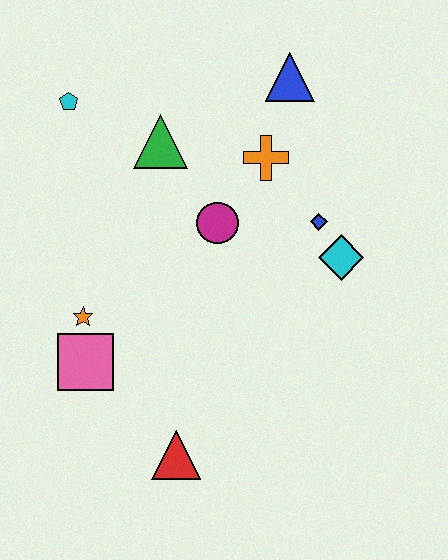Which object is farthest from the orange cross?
The red triangle is farthest from the orange cross.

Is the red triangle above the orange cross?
No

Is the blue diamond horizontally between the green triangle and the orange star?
No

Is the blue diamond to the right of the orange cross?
Yes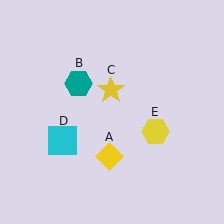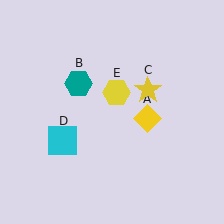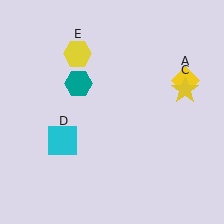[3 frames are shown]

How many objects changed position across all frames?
3 objects changed position: yellow diamond (object A), yellow star (object C), yellow hexagon (object E).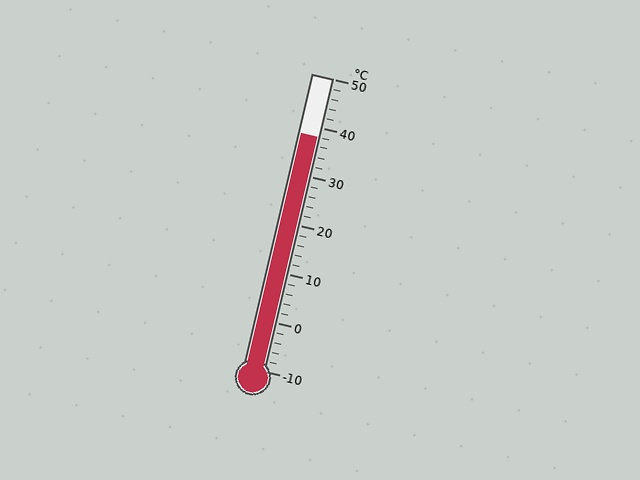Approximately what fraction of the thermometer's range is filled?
The thermometer is filled to approximately 80% of its range.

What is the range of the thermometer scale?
The thermometer scale ranges from -10°C to 50°C.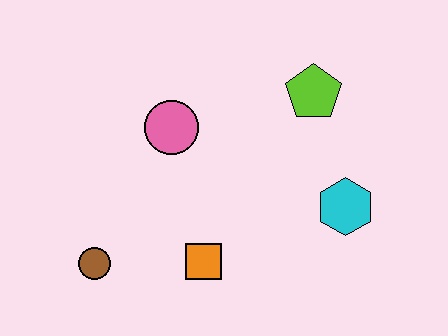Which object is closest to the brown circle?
The orange square is closest to the brown circle.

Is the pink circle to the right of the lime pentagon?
No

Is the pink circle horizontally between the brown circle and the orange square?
Yes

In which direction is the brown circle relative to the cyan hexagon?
The brown circle is to the left of the cyan hexagon.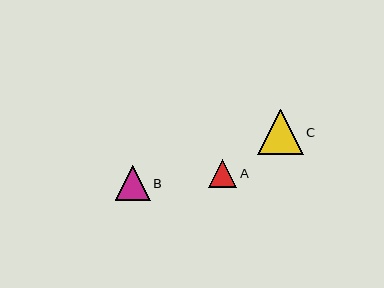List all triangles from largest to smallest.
From largest to smallest: C, B, A.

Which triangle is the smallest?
Triangle A is the smallest with a size of approximately 28 pixels.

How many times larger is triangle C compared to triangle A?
Triangle C is approximately 1.6 times the size of triangle A.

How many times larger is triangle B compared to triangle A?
Triangle B is approximately 1.2 times the size of triangle A.